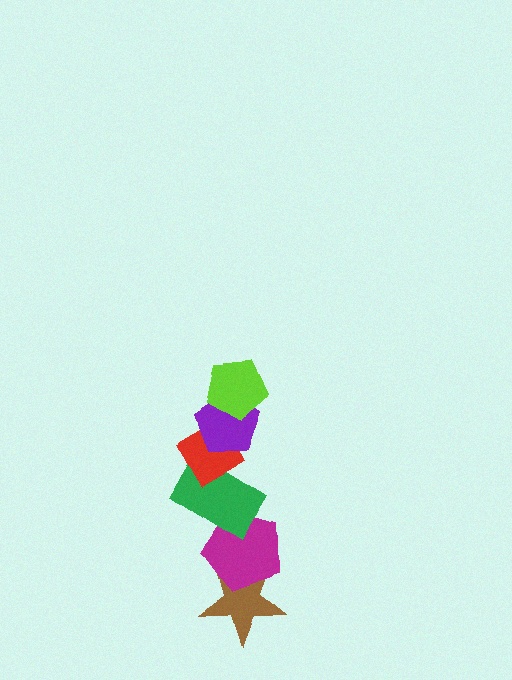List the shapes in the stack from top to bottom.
From top to bottom: the lime pentagon, the purple pentagon, the red diamond, the green rectangle, the magenta pentagon, the brown star.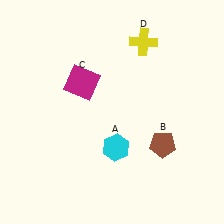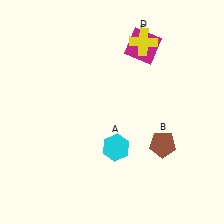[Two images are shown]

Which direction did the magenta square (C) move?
The magenta square (C) moved right.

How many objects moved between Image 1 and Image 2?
1 object moved between the two images.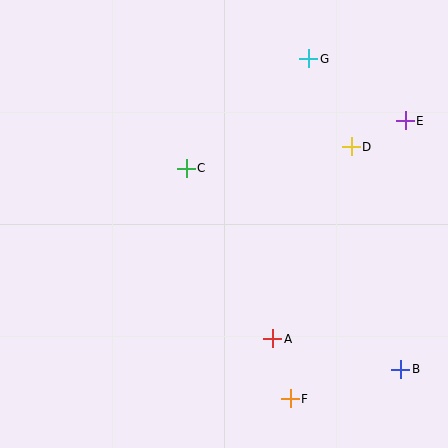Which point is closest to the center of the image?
Point C at (186, 168) is closest to the center.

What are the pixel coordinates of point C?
Point C is at (186, 168).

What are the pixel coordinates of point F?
Point F is at (290, 399).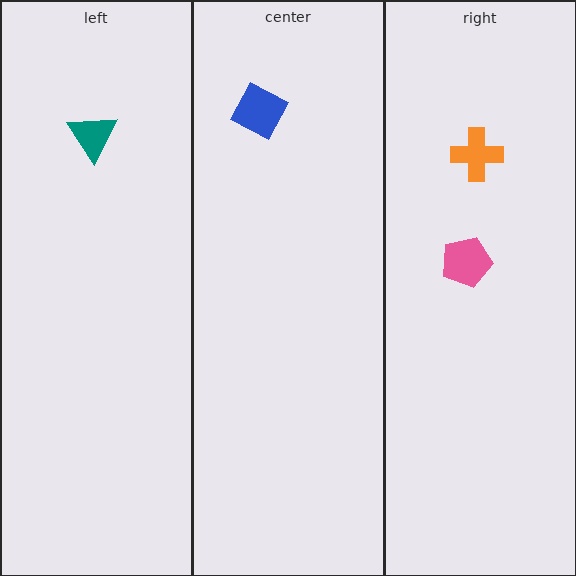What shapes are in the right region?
The orange cross, the pink pentagon.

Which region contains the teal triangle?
The left region.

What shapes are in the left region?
The teal triangle.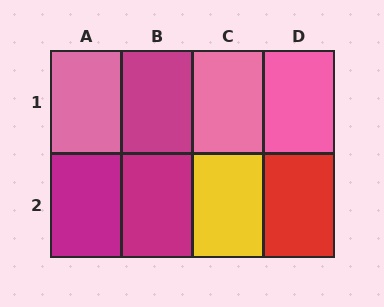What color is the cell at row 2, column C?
Yellow.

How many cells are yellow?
1 cell is yellow.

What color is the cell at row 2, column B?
Magenta.